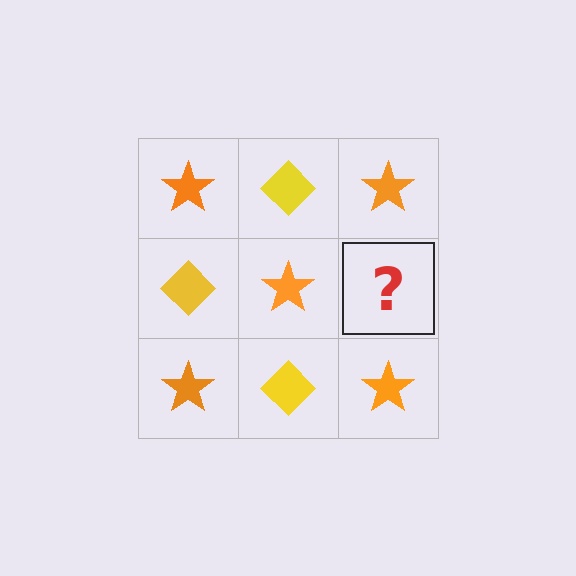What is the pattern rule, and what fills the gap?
The rule is that it alternates orange star and yellow diamond in a checkerboard pattern. The gap should be filled with a yellow diamond.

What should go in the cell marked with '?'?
The missing cell should contain a yellow diamond.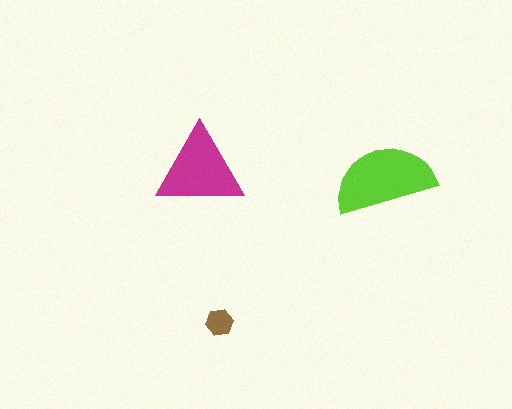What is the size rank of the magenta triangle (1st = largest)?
2nd.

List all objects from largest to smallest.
The lime semicircle, the magenta triangle, the brown hexagon.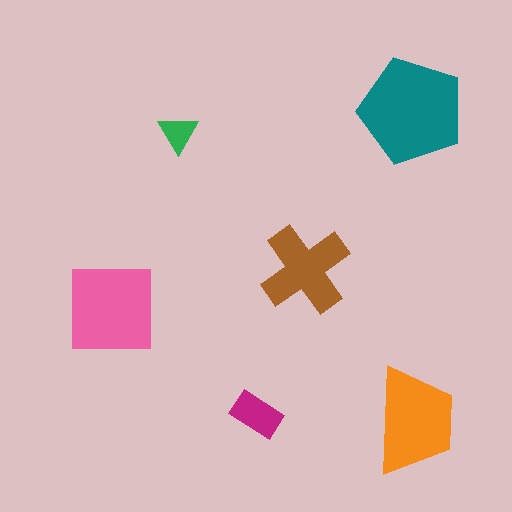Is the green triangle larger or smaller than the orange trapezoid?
Smaller.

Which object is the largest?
The teal pentagon.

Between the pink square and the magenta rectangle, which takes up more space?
The pink square.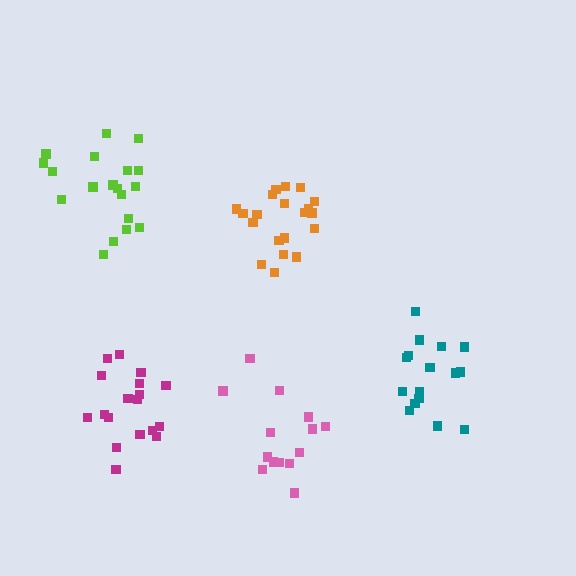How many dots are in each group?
Group 1: 14 dots, Group 2: 20 dots, Group 3: 16 dots, Group 4: 19 dots, Group 5: 18 dots (87 total).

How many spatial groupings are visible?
There are 5 spatial groupings.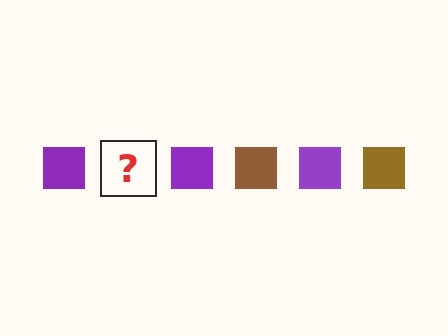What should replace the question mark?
The question mark should be replaced with a brown square.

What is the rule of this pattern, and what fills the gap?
The rule is that the pattern cycles through purple, brown squares. The gap should be filled with a brown square.